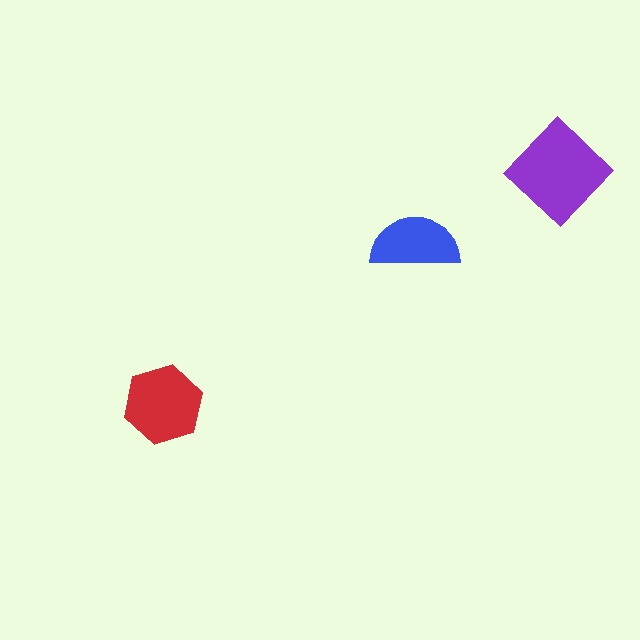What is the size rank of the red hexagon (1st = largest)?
2nd.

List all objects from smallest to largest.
The blue semicircle, the red hexagon, the purple diamond.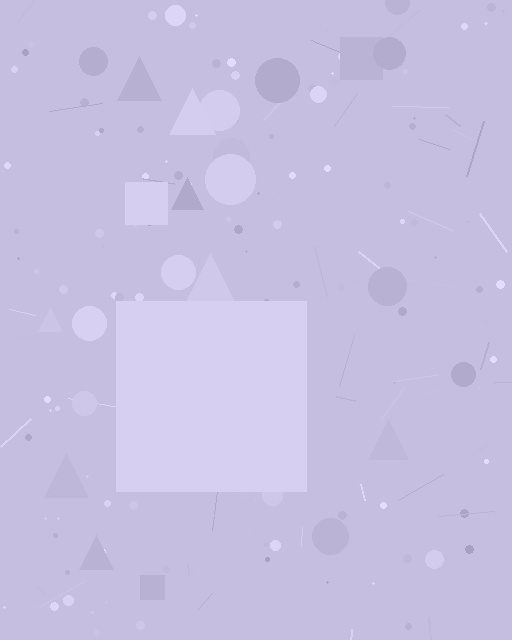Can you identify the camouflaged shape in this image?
The camouflaged shape is a square.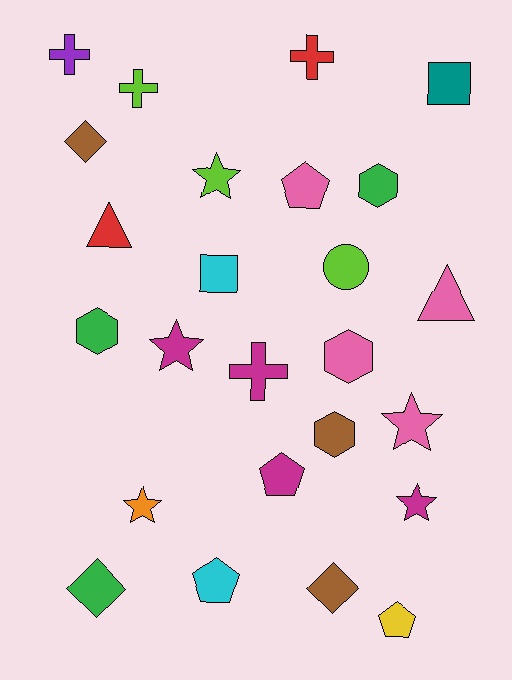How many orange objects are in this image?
There is 1 orange object.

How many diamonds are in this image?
There are 3 diamonds.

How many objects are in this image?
There are 25 objects.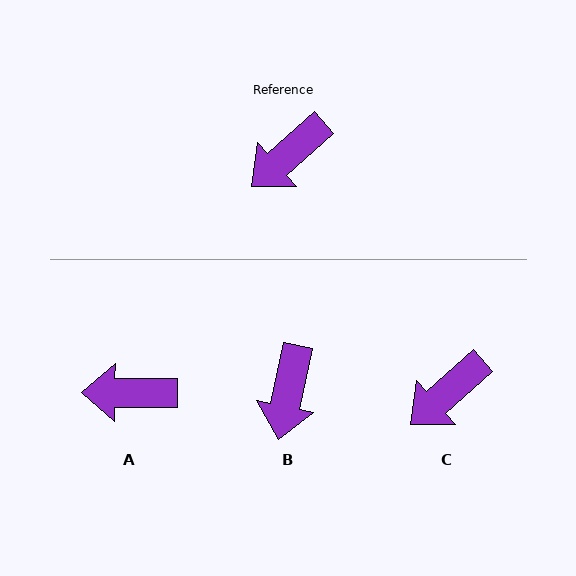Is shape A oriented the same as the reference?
No, it is off by about 42 degrees.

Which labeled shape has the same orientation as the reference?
C.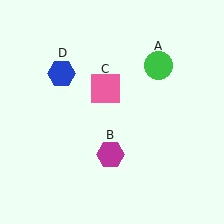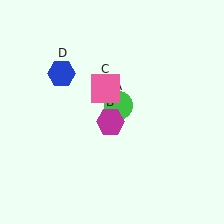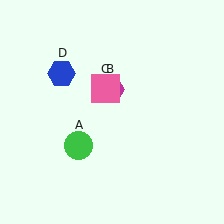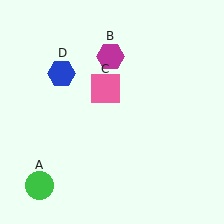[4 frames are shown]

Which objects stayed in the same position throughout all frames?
Pink square (object C) and blue hexagon (object D) remained stationary.